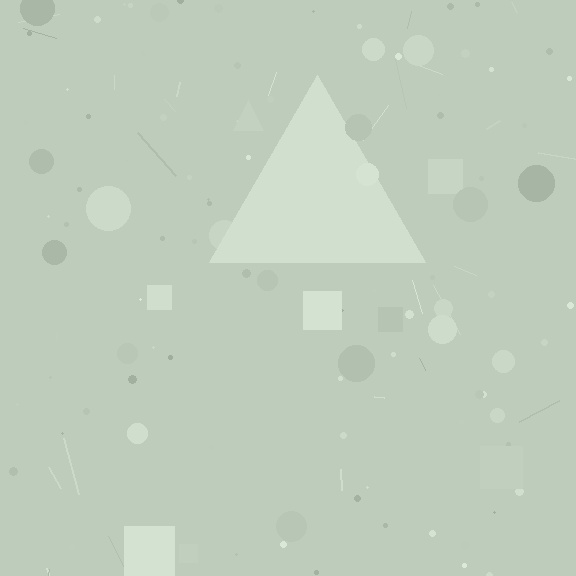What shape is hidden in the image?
A triangle is hidden in the image.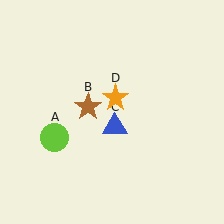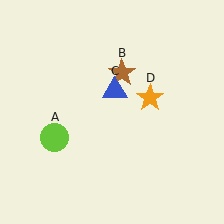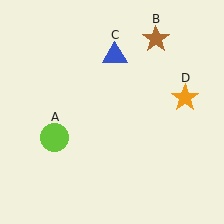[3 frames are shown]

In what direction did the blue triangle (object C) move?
The blue triangle (object C) moved up.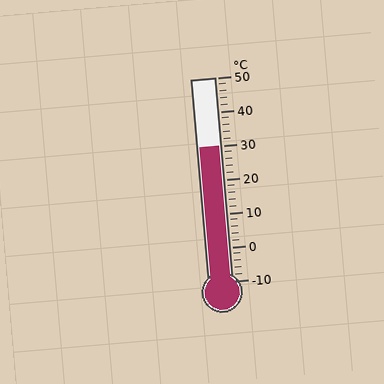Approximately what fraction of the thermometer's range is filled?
The thermometer is filled to approximately 65% of its range.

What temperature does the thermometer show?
The thermometer shows approximately 30°C.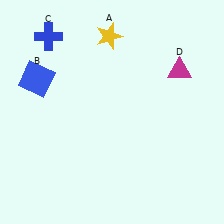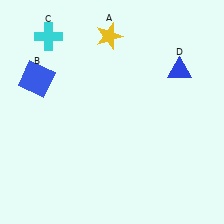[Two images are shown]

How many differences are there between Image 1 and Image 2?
There are 2 differences between the two images.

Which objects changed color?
C changed from blue to cyan. D changed from magenta to blue.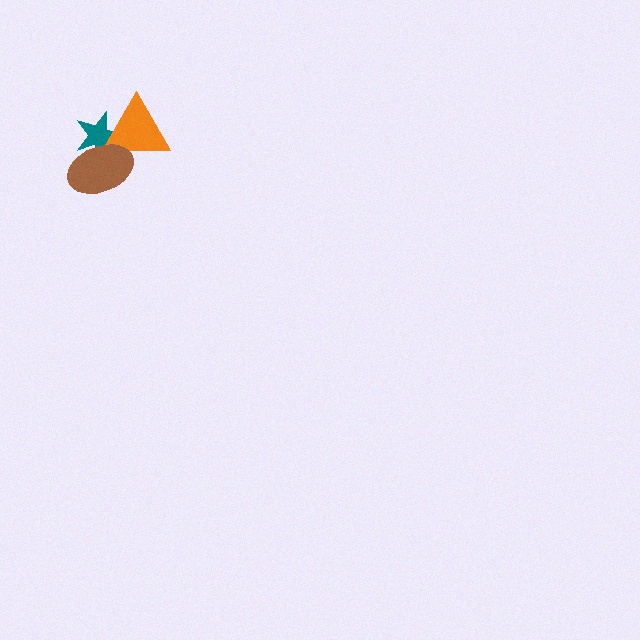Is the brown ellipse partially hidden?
No, no other shape covers it.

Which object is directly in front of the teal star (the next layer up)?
The orange triangle is directly in front of the teal star.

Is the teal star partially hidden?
Yes, it is partially covered by another shape.